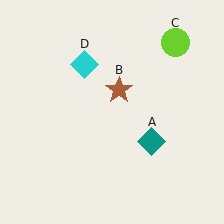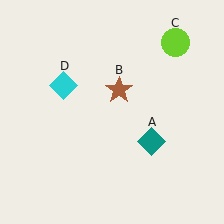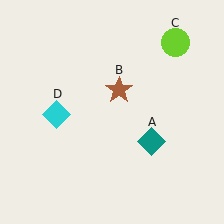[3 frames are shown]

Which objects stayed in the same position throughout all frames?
Teal diamond (object A) and brown star (object B) and lime circle (object C) remained stationary.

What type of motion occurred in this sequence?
The cyan diamond (object D) rotated counterclockwise around the center of the scene.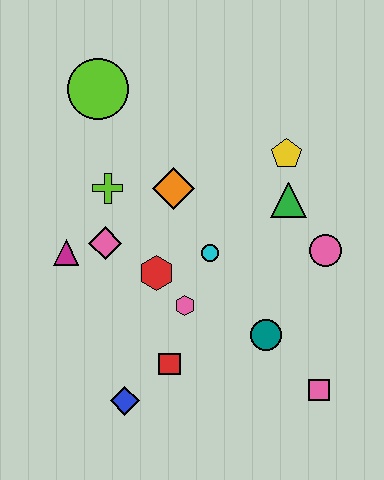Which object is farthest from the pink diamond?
The pink square is farthest from the pink diamond.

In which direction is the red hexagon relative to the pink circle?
The red hexagon is to the left of the pink circle.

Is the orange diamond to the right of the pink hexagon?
No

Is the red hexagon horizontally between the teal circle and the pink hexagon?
No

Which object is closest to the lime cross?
The pink diamond is closest to the lime cross.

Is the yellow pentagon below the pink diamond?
No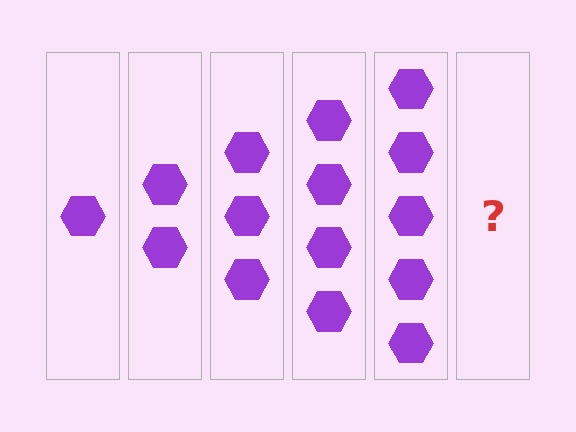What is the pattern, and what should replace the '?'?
The pattern is that each step adds one more hexagon. The '?' should be 6 hexagons.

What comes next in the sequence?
The next element should be 6 hexagons.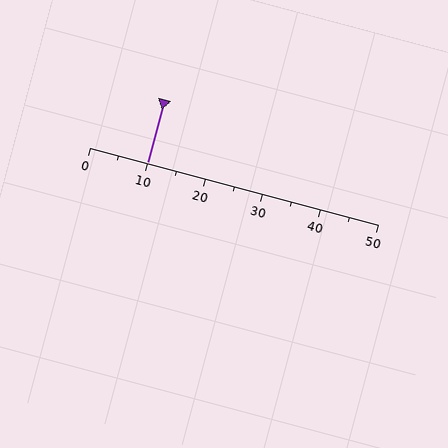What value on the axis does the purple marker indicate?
The marker indicates approximately 10.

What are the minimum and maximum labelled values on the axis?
The axis runs from 0 to 50.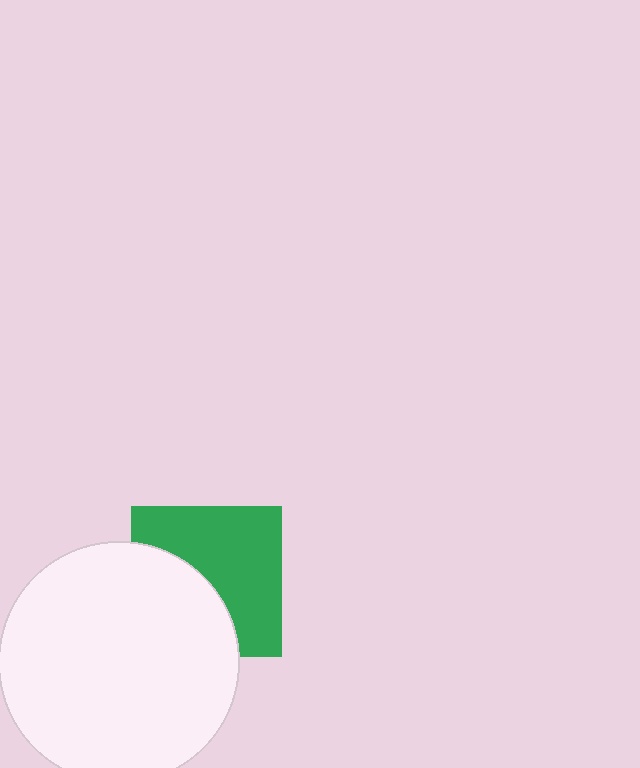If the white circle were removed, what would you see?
You would see the complete green square.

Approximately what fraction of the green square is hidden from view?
Roughly 42% of the green square is hidden behind the white circle.